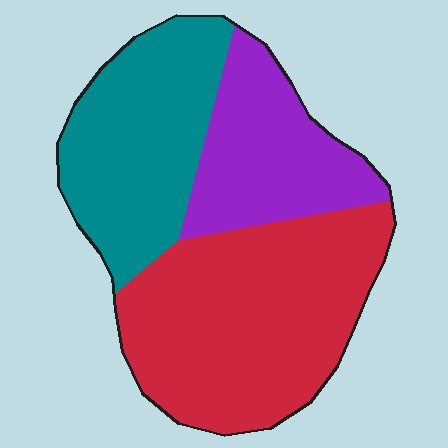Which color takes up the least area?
Purple, at roughly 25%.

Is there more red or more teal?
Red.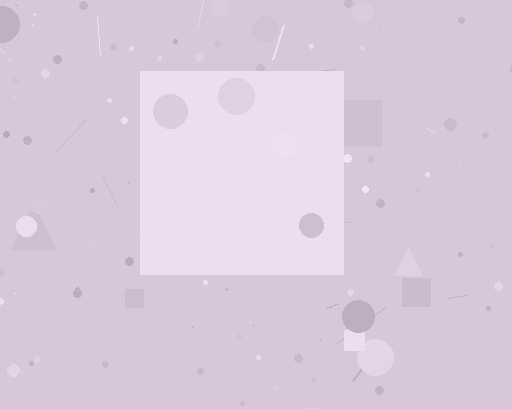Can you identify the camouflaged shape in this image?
The camouflaged shape is a square.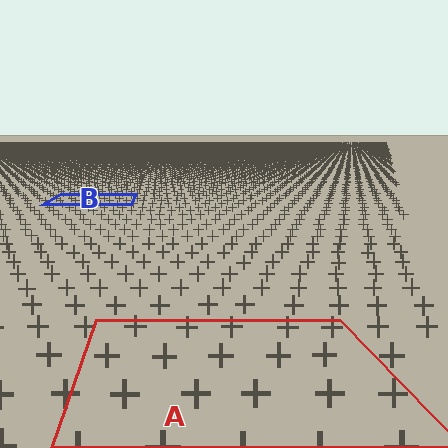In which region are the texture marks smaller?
The texture marks are smaller in region B, because it is farther away.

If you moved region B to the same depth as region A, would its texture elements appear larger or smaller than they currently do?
They would appear larger. At a closer depth, the same texture elements are projected at a bigger on-screen size.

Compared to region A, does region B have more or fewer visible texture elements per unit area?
Region B has more texture elements per unit area — they are packed more densely because it is farther away.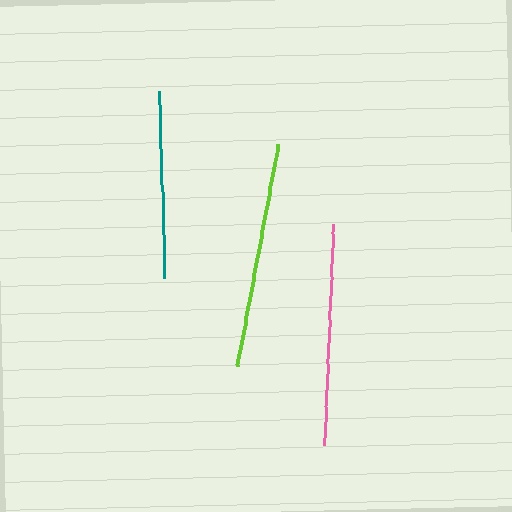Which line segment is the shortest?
The teal line is the shortest at approximately 187 pixels.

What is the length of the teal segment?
The teal segment is approximately 187 pixels long.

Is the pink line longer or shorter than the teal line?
The pink line is longer than the teal line.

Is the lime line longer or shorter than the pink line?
The lime line is longer than the pink line.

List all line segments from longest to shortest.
From longest to shortest: lime, pink, teal.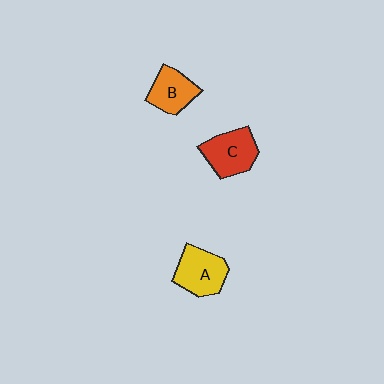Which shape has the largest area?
Shape A (yellow).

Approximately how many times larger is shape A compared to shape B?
Approximately 1.2 times.